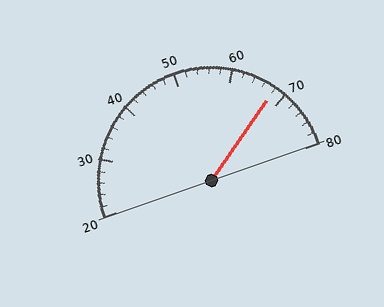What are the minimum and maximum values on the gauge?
The gauge ranges from 20 to 80.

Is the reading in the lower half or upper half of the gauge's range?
The reading is in the upper half of the range (20 to 80).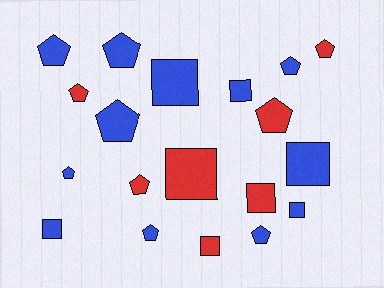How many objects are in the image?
There are 19 objects.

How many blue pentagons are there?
There are 7 blue pentagons.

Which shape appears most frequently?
Pentagon, with 11 objects.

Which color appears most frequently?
Blue, with 12 objects.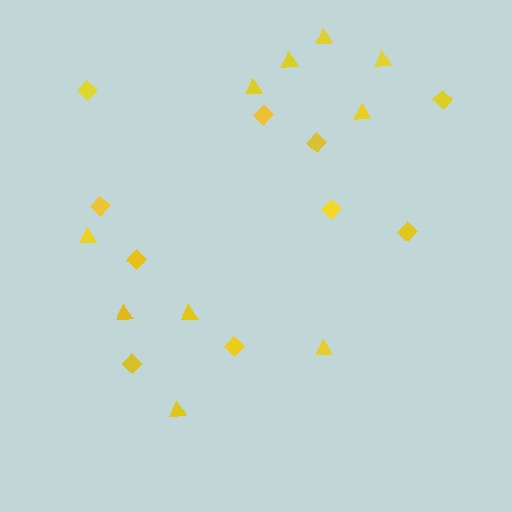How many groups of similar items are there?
There are 2 groups: one group of triangles (10) and one group of diamonds (10).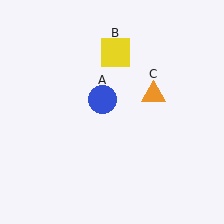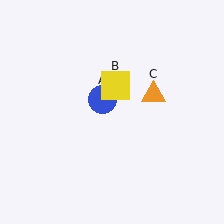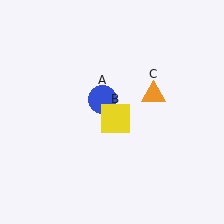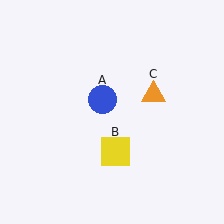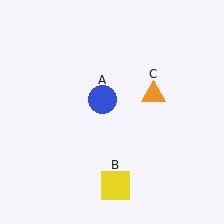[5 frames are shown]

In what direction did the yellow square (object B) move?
The yellow square (object B) moved down.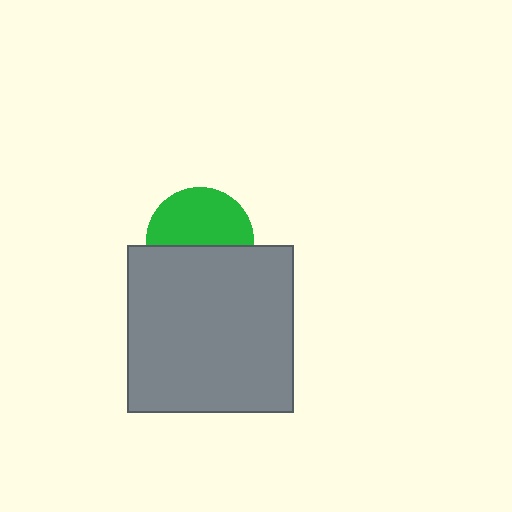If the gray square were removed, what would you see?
You would see the complete green circle.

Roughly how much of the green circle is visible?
About half of it is visible (roughly 55%).